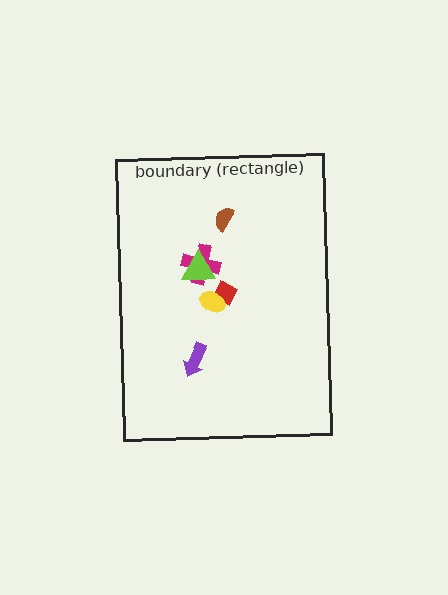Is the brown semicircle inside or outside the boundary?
Inside.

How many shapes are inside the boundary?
6 inside, 0 outside.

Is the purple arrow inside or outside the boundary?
Inside.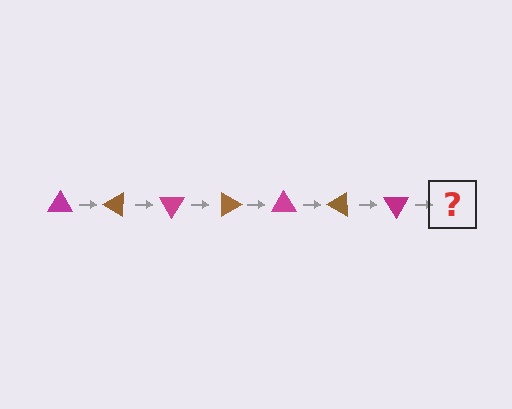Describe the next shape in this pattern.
It should be a brown triangle, rotated 210 degrees from the start.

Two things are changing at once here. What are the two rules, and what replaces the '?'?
The two rules are that it rotates 30 degrees each step and the color cycles through magenta and brown. The '?' should be a brown triangle, rotated 210 degrees from the start.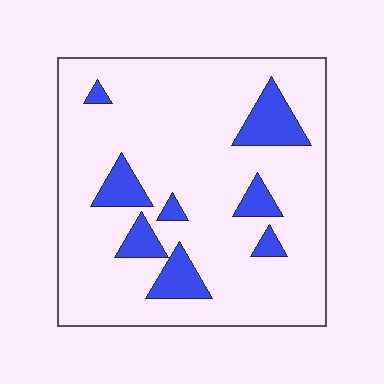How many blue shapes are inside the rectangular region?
8.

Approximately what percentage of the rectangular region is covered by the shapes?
Approximately 15%.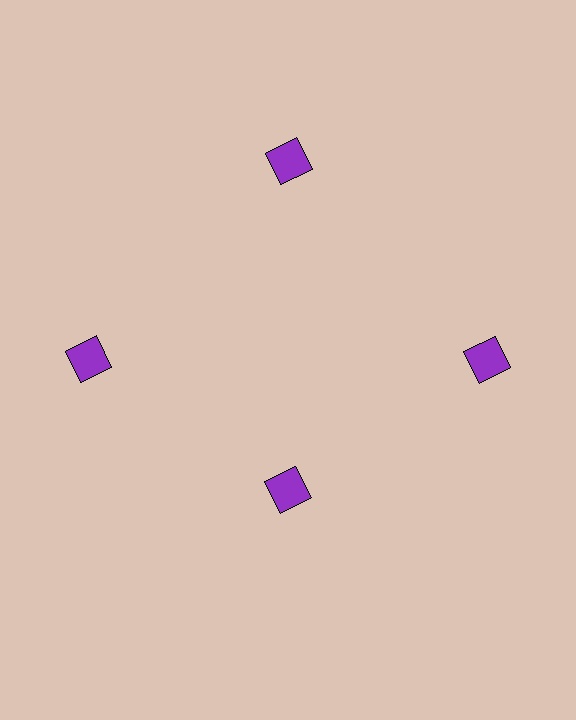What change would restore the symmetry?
The symmetry would be restored by moving it outward, back onto the ring so that all 4 diamonds sit at equal angles and equal distance from the center.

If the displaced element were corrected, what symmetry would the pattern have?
It would have 4-fold rotational symmetry — the pattern would map onto itself every 90 degrees.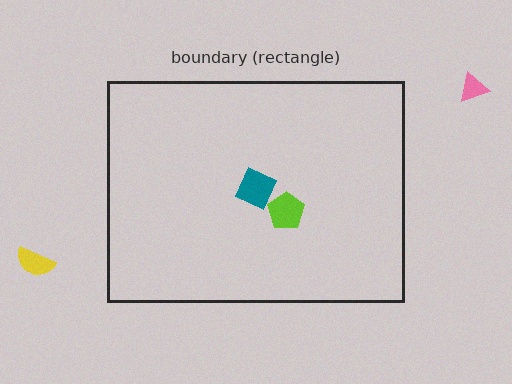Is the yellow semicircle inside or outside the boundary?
Outside.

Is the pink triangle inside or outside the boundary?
Outside.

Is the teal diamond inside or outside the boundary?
Inside.